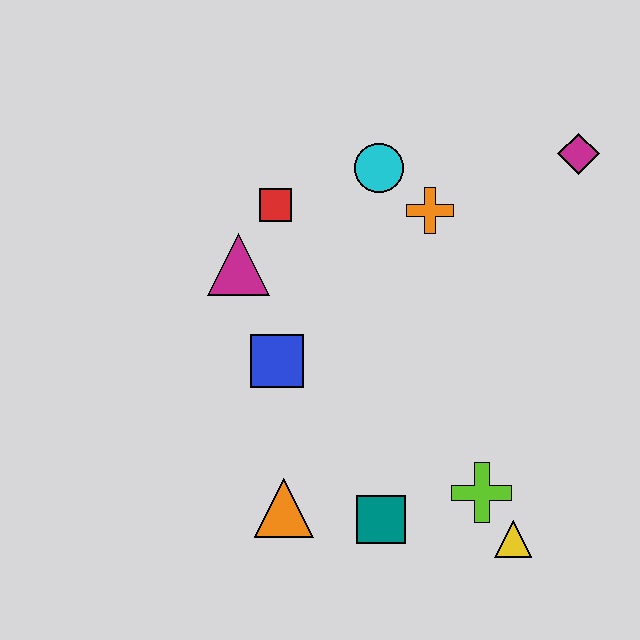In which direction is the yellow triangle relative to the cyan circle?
The yellow triangle is below the cyan circle.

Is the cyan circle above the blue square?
Yes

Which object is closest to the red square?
The magenta triangle is closest to the red square.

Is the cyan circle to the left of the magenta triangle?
No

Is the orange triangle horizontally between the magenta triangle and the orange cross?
Yes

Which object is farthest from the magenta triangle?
The yellow triangle is farthest from the magenta triangle.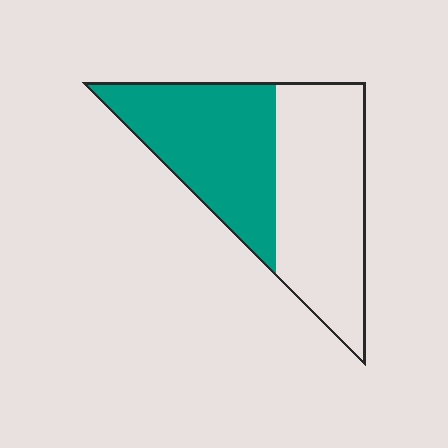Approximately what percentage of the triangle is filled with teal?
Approximately 45%.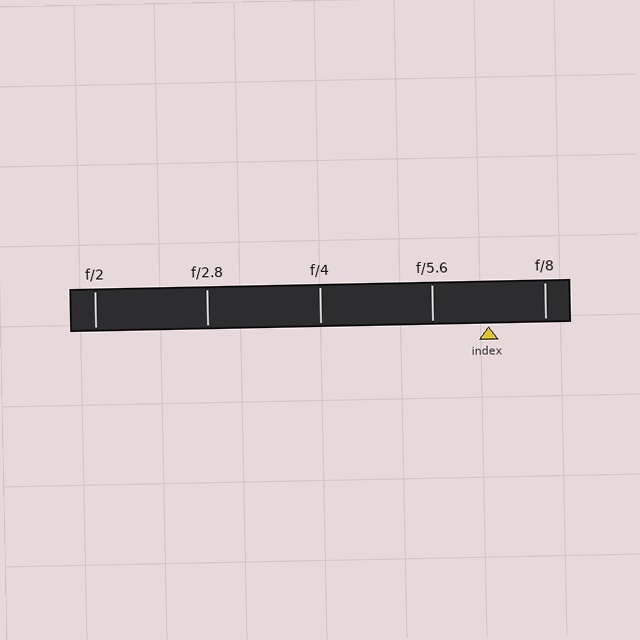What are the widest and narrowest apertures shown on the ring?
The widest aperture shown is f/2 and the narrowest is f/8.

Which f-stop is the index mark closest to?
The index mark is closest to f/8.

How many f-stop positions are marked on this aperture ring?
There are 5 f-stop positions marked.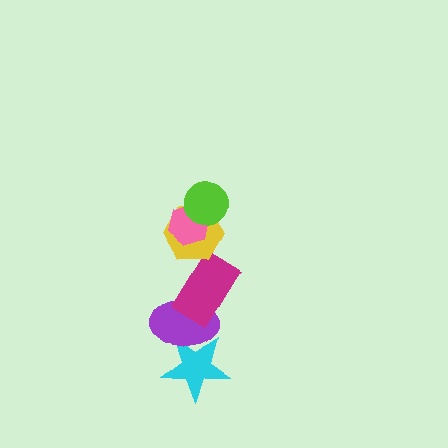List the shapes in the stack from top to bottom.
From top to bottom: the lime circle, the pink hexagon, the yellow hexagon, the magenta rectangle, the purple ellipse, the cyan star.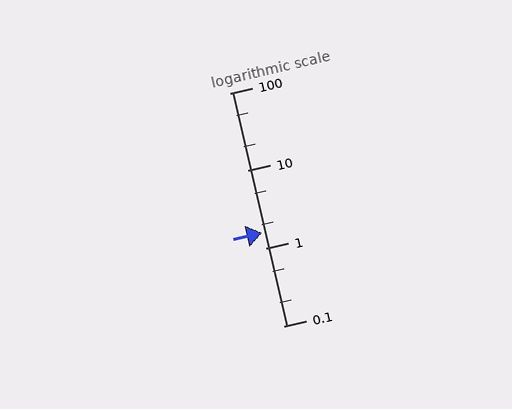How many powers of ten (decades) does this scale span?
The scale spans 3 decades, from 0.1 to 100.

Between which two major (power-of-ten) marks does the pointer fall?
The pointer is between 1 and 10.